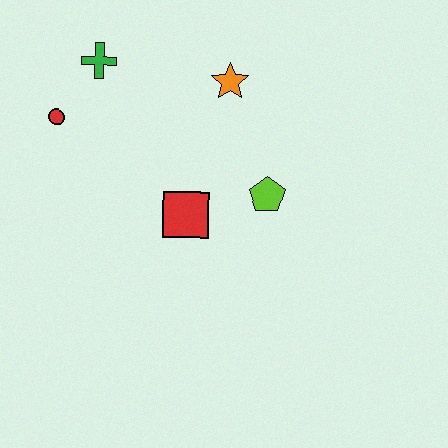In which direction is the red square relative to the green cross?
The red square is below the green cross.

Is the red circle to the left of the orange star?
Yes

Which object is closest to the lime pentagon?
The red square is closest to the lime pentagon.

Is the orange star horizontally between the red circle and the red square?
No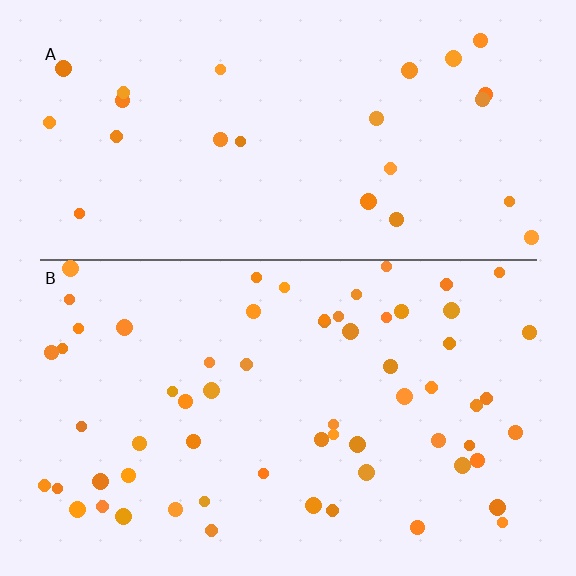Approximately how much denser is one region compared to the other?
Approximately 2.4× — region B over region A.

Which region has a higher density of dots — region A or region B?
B (the bottom).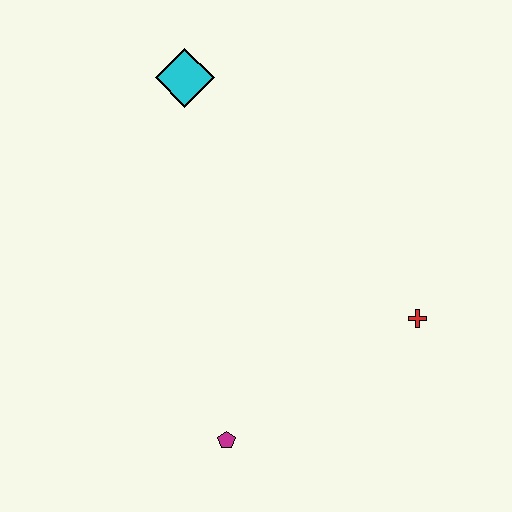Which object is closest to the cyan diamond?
The red cross is closest to the cyan diamond.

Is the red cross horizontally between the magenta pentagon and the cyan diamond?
No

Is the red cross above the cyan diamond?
No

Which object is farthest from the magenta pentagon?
The cyan diamond is farthest from the magenta pentagon.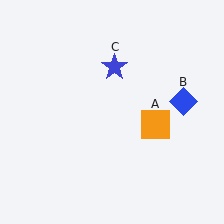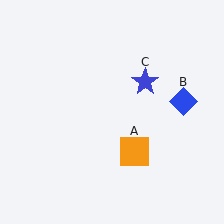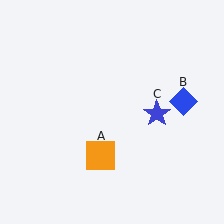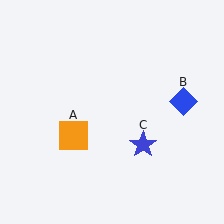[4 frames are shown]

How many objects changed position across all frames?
2 objects changed position: orange square (object A), blue star (object C).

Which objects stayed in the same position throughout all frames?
Blue diamond (object B) remained stationary.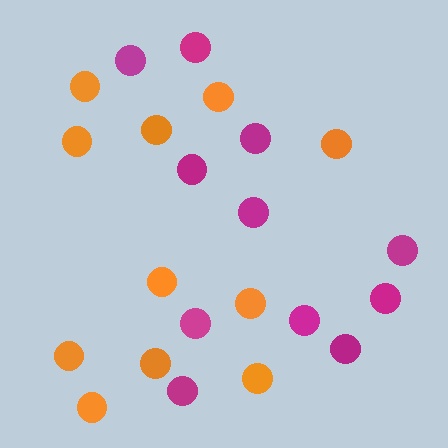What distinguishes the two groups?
There are 2 groups: one group of orange circles (11) and one group of magenta circles (11).